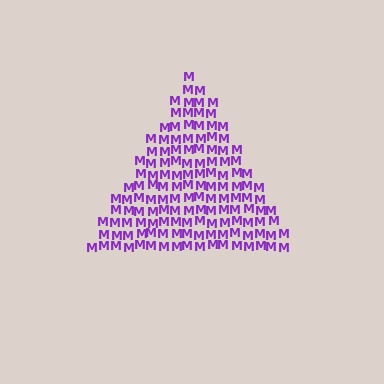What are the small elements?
The small elements are letter M's.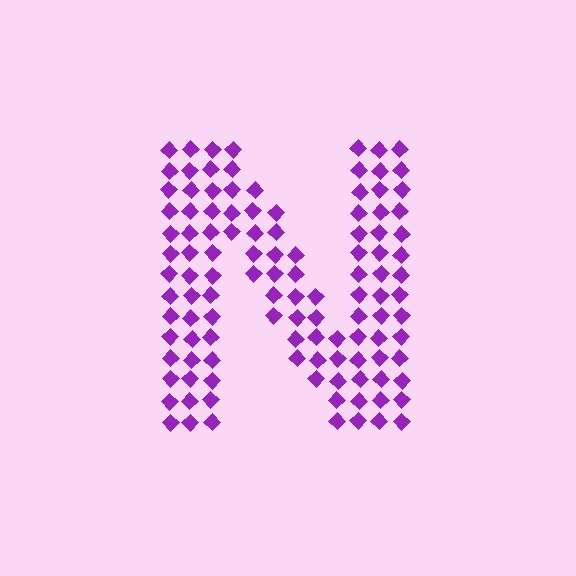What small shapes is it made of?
It is made of small diamonds.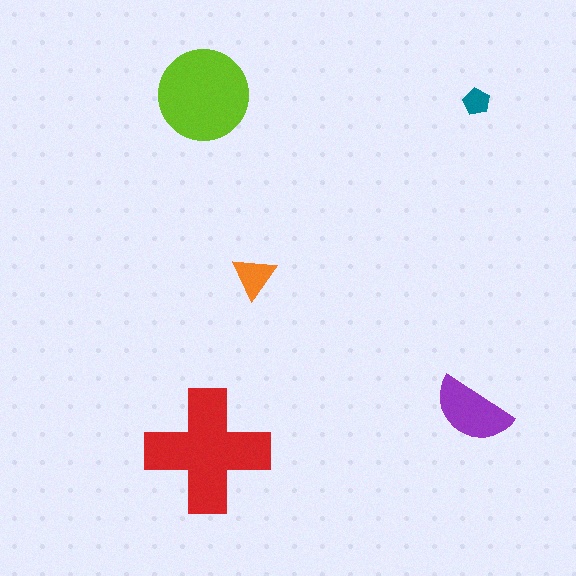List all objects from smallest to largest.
The teal pentagon, the orange triangle, the purple semicircle, the lime circle, the red cross.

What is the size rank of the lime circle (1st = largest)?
2nd.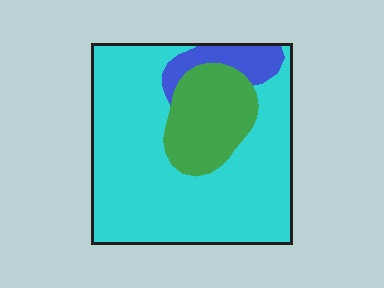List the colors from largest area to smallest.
From largest to smallest: cyan, green, blue.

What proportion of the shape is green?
Green covers 20% of the shape.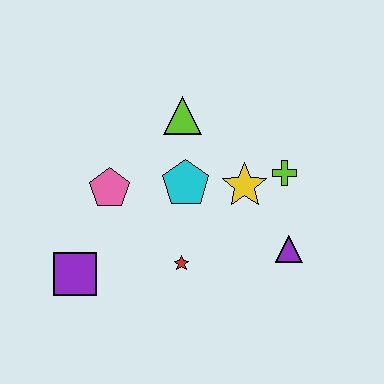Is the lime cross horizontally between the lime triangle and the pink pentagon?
No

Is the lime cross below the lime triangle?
Yes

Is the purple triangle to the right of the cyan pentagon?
Yes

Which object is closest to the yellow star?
The lime cross is closest to the yellow star.